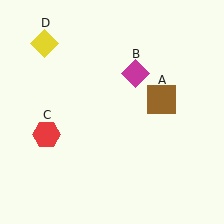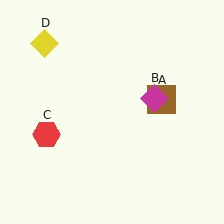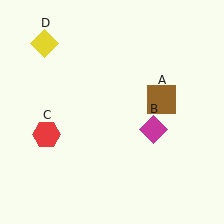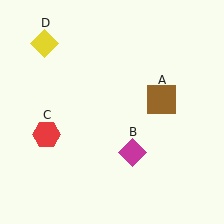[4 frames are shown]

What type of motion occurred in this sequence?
The magenta diamond (object B) rotated clockwise around the center of the scene.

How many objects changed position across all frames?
1 object changed position: magenta diamond (object B).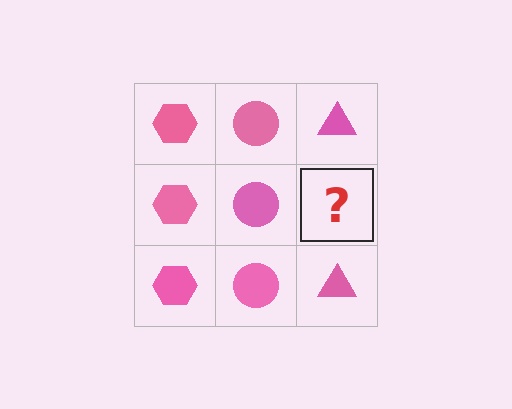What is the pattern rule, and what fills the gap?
The rule is that each column has a consistent shape. The gap should be filled with a pink triangle.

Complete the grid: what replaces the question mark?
The question mark should be replaced with a pink triangle.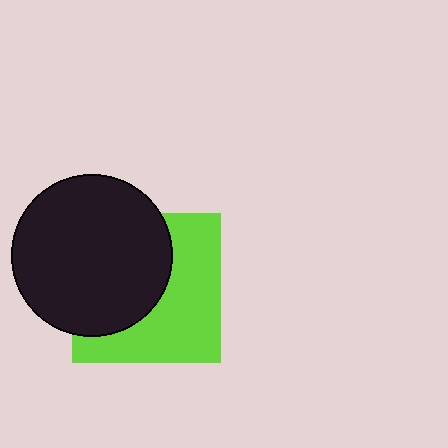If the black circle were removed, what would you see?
You would see the complete lime square.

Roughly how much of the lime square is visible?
About half of it is visible (roughly 51%).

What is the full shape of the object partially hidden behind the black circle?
The partially hidden object is a lime square.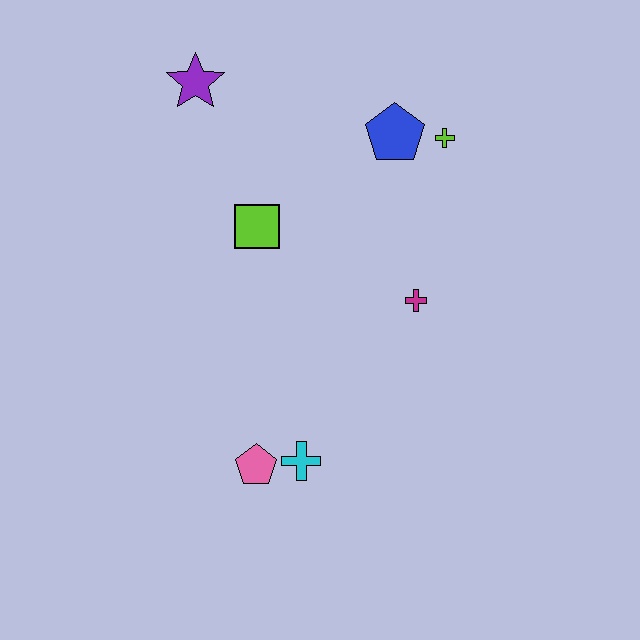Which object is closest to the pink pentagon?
The cyan cross is closest to the pink pentagon.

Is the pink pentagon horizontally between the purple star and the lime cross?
Yes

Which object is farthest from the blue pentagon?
The pink pentagon is farthest from the blue pentagon.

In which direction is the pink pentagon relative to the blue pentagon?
The pink pentagon is below the blue pentagon.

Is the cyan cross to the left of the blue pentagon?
Yes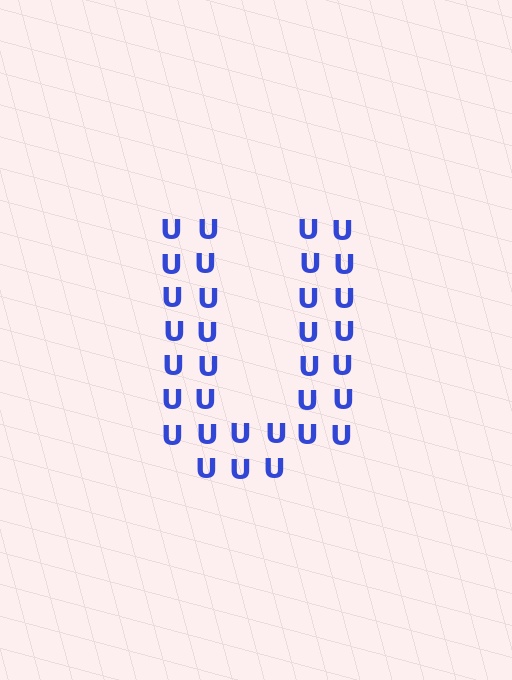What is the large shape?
The large shape is the letter U.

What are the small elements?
The small elements are letter U's.